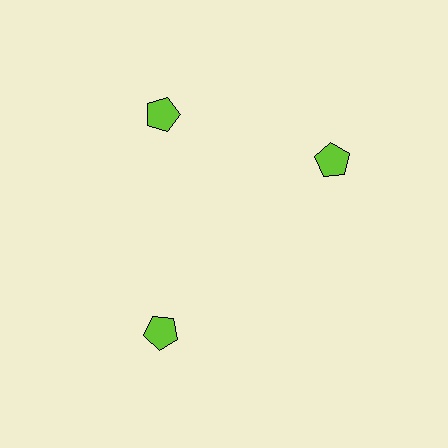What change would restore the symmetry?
The symmetry would be restored by rotating it back into even spacing with its neighbors so that all 3 pentagons sit at equal angles and equal distance from the center.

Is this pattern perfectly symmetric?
No. The 3 lime pentagons are arranged in a ring, but one element near the 3 o'clock position is rotated out of alignment along the ring, breaking the 3-fold rotational symmetry.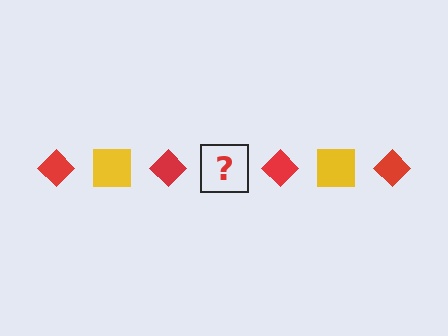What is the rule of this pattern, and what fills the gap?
The rule is that the pattern alternates between red diamond and yellow square. The gap should be filled with a yellow square.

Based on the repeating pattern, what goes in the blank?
The blank should be a yellow square.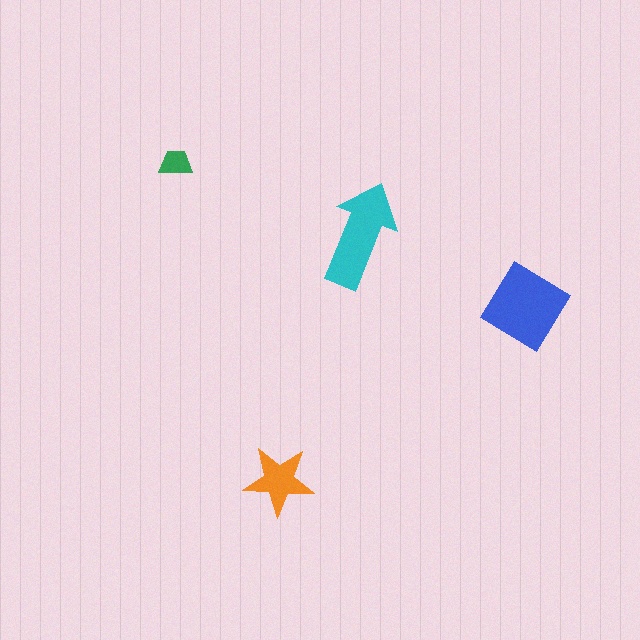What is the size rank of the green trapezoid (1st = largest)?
4th.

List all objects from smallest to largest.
The green trapezoid, the orange star, the cyan arrow, the blue diamond.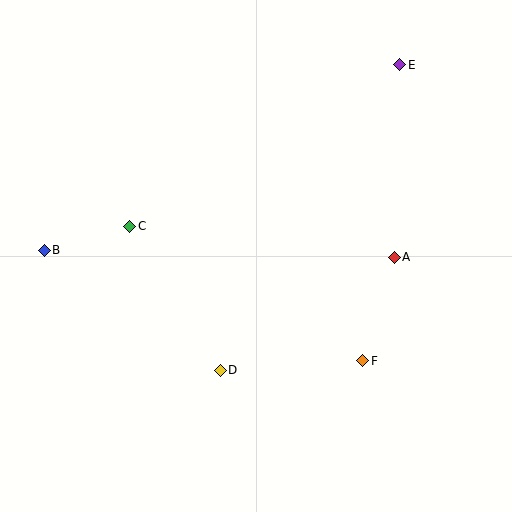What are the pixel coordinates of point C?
Point C is at (130, 226).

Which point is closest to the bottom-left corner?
Point D is closest to the bottom-left corner.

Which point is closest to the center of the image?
Point D at (220, 370) is closest to the center.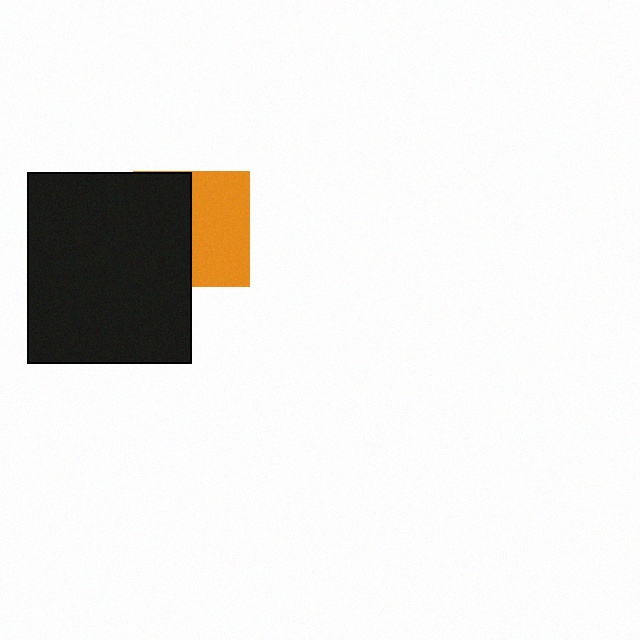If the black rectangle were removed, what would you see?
You would see the complete orange square.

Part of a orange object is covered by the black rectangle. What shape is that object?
It is a square.